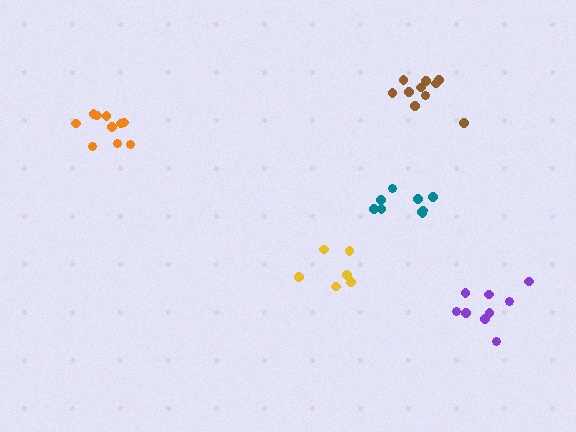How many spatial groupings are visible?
There are 5 spatial groupings.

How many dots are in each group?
Group 1: 9 dots, Group 2: 10 dots, Group 3: 10 dots, Group 4: 9 dots, Group 5: 6 dots (44 total).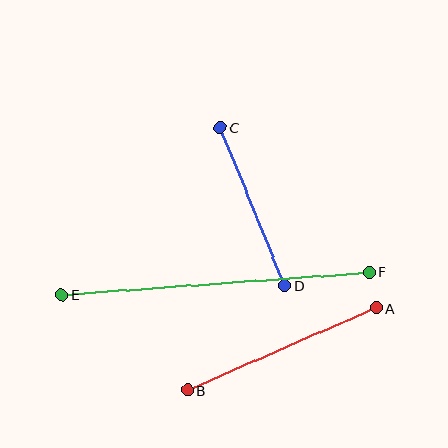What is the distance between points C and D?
The distance is approximately 171 pixels.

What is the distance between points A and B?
The distance is approximately 206 pixels.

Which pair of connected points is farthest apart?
Points E and F are farthest apart.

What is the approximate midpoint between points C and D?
The midpoint is at approximately (253, 207) pixels.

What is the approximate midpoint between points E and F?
The midpoint is at approximately (216, 284) pixels.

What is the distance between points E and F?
The distance is approximately 309 pixels.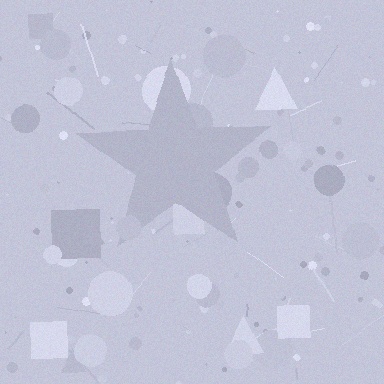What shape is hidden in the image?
A star is hidden in the image.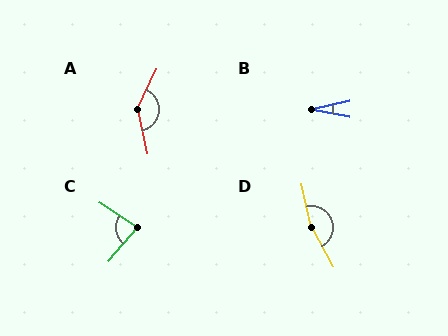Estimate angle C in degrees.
Approximately 82 degrees.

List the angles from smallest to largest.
B (23°), C (82°), A (143°), D (164°).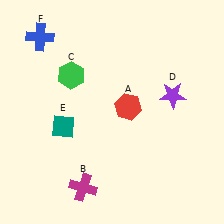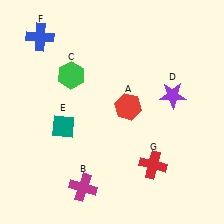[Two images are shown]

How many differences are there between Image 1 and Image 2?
There is 1 difference between the two images.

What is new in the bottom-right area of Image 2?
A red cross (G) was added in the bottom-right area of Image 2.